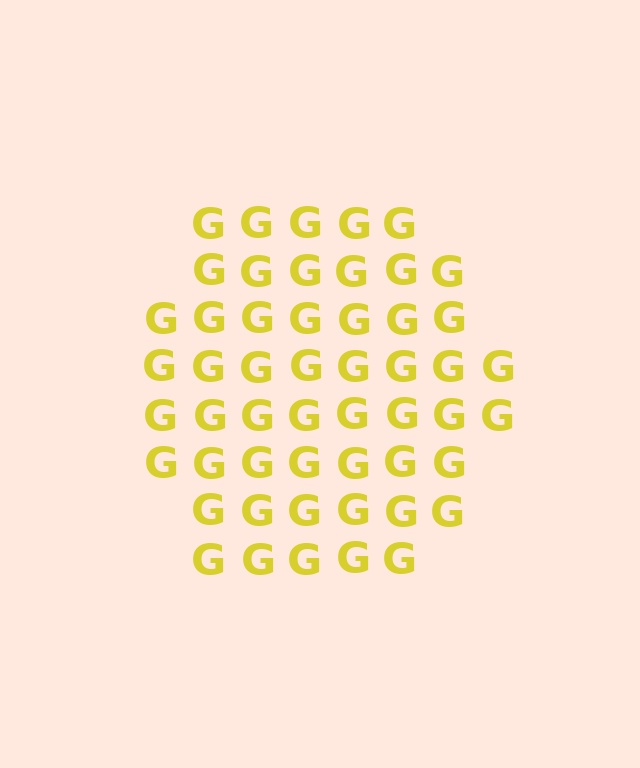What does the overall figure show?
The overall figure shows a hexagon.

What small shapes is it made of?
It is made of small letter G's.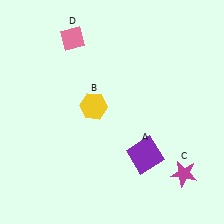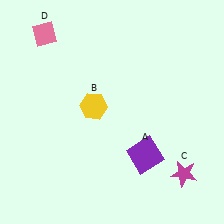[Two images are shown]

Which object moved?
The pink diamond (D) moved left.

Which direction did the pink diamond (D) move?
The pink diamond (D) moved left.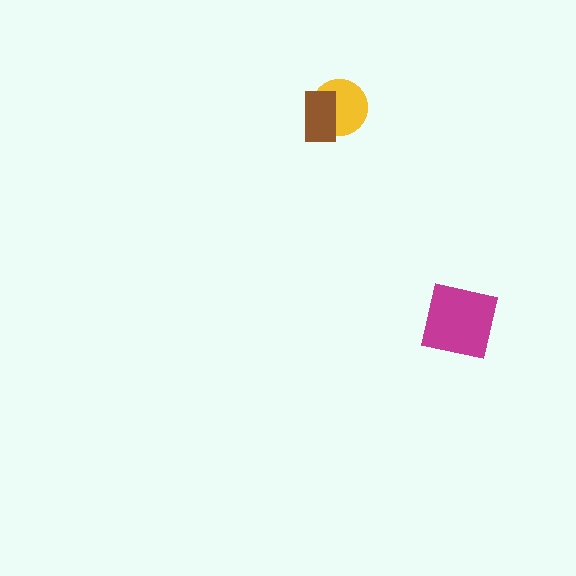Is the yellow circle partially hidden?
Yes, it is partially covered by another shape.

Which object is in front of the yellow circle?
The brown rectangle is in front of the yellow circle.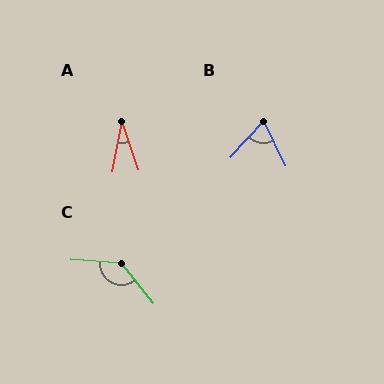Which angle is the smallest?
A, at approximately 29 degrees.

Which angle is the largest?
C, at approximately 132 degrees.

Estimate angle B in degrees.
Approximately 69 degrees.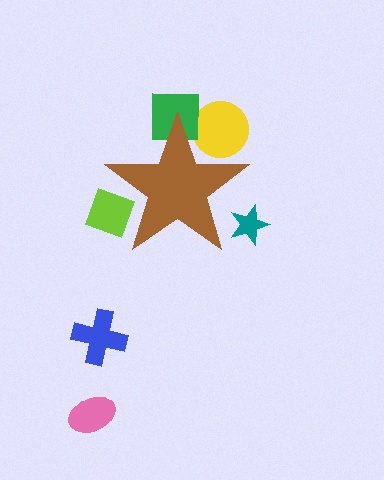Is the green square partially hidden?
Yes, the green square is partially hidden behind the brown star.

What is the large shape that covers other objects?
A brown star.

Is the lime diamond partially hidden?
Yes, the lime diamond is partially hidden behind the brown star.